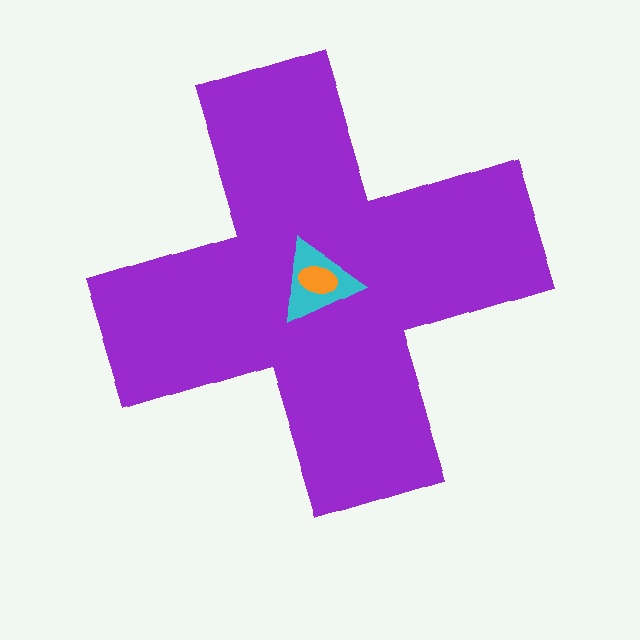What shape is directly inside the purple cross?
The cyan triangle.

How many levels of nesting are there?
3.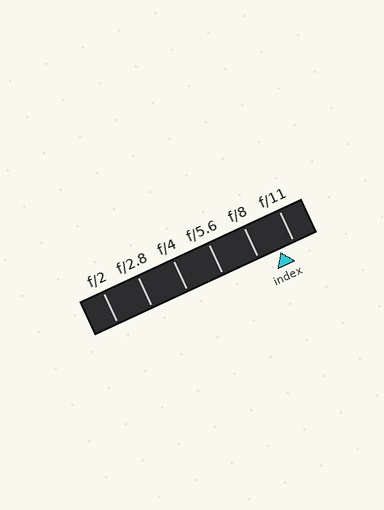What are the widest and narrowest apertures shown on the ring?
The widest aperture shown is f/2 and the narrowest is f/11.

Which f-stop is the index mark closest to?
The index mark is closest to f/11.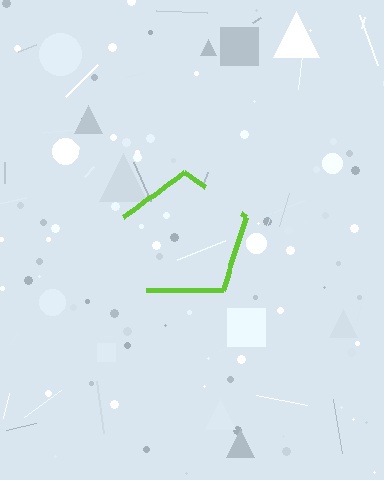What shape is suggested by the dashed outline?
The dashed outline suggests a pentagon.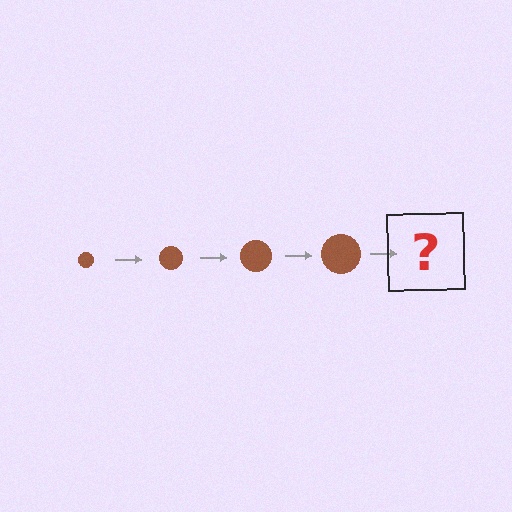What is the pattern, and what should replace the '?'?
The pattern is that the circle gets progressively larger each step. The '?' should be a brown circle, larger than the previous one.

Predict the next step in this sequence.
The next step is a brown circle, larger than the previous one.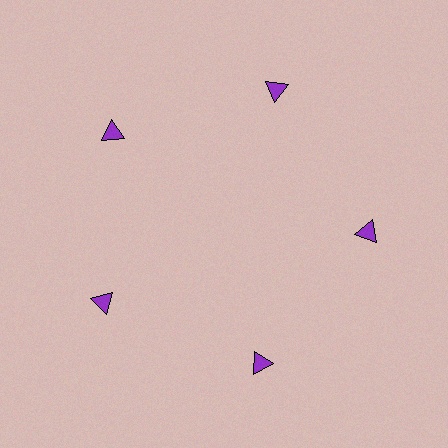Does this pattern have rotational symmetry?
Yes, this pattern has 5-fold rotational symmetry. It looks the same after rotating 72 degrees around the center.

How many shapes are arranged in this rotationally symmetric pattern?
There are 5 shapes, arranged in 5 groups of 1.